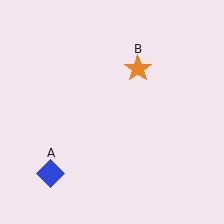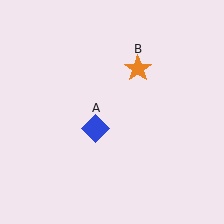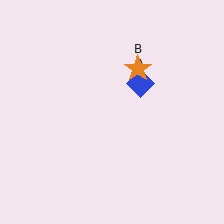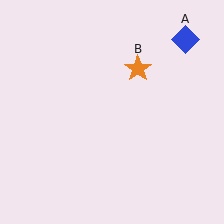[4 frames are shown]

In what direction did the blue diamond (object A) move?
The blue diamond (object A) moved up and to the right.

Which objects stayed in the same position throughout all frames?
Orange star (object B) remained stationary.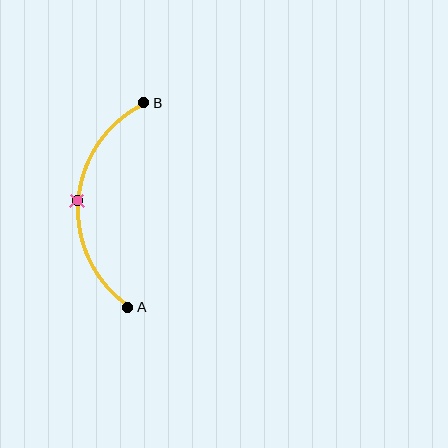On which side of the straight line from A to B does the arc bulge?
The arc bulges to the left of the straight line connecting A and B.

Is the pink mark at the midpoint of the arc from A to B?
Yes. The pink mark lies on the arc at equal arc-length from both A and B — it is the arc midpoint.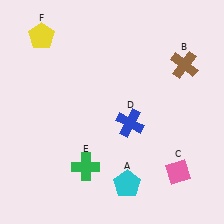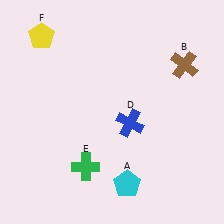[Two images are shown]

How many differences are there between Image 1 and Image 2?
There is 1 difference between the two images.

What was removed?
The pink diamond (C) was removed in Image 2.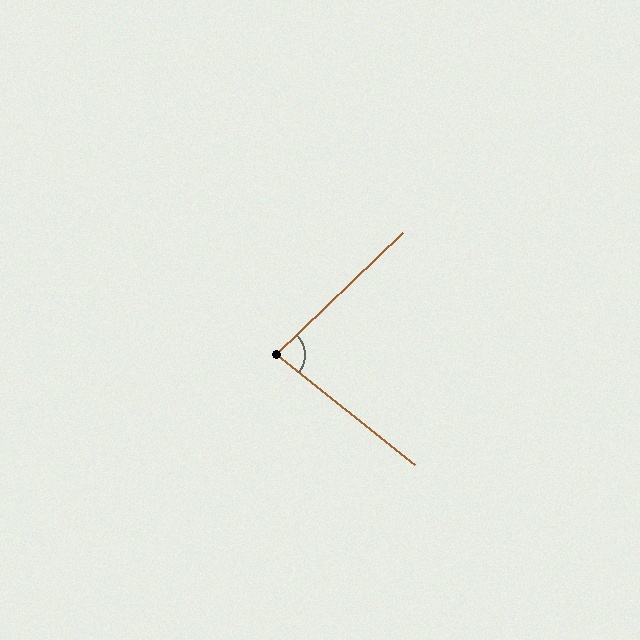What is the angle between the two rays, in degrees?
Approximately 83 degrees.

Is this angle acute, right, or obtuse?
It is acute.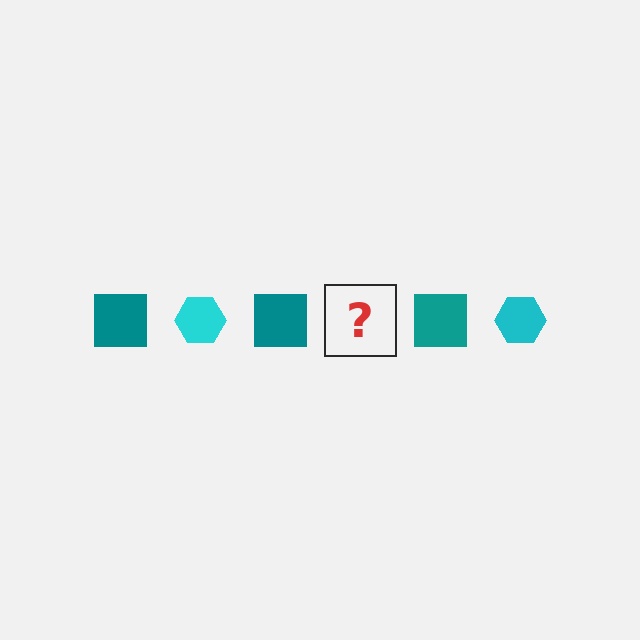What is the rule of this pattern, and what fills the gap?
The rule is that the pattern alternates between teal square and cyan hexagon. The gap should be filled with a cyan hexagon.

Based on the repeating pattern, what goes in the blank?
The blank should be a cyan hexagon.